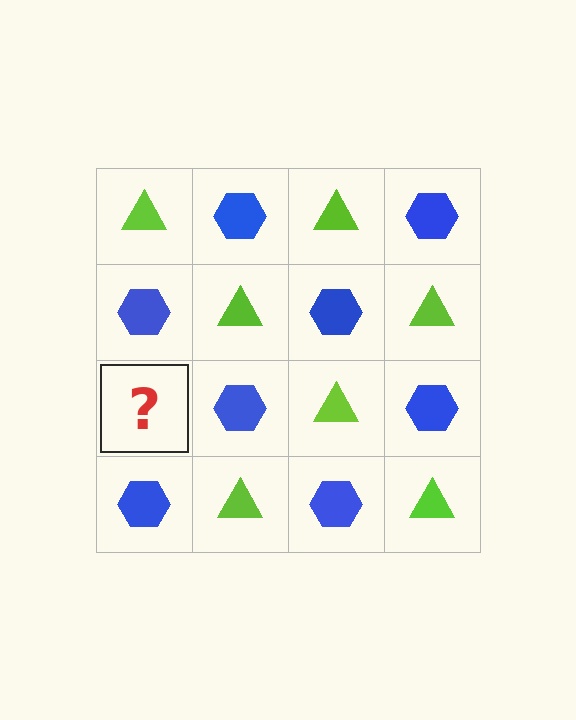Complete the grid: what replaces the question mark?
The question mark should be replaced with a lime triangle.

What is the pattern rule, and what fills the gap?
The rule is that it alternates lime triangle and blue hexagon in a checkerboard pattern. The gap should be filled with a lime triangle.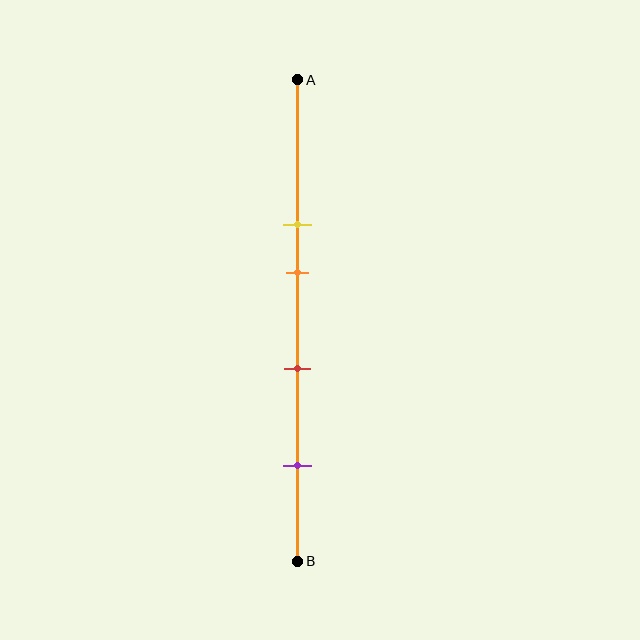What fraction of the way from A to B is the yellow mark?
The yellow mark is approximately 30% (0.3) of the way from A to B.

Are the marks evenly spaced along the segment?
No, the marks are not evenly spaced.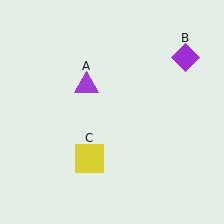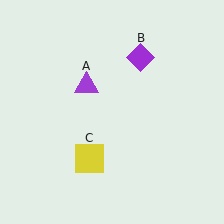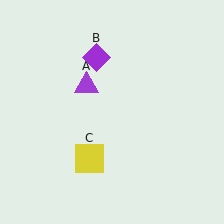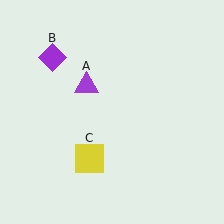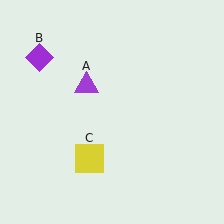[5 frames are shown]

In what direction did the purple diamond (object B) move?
The purple diamond (object B) moved left.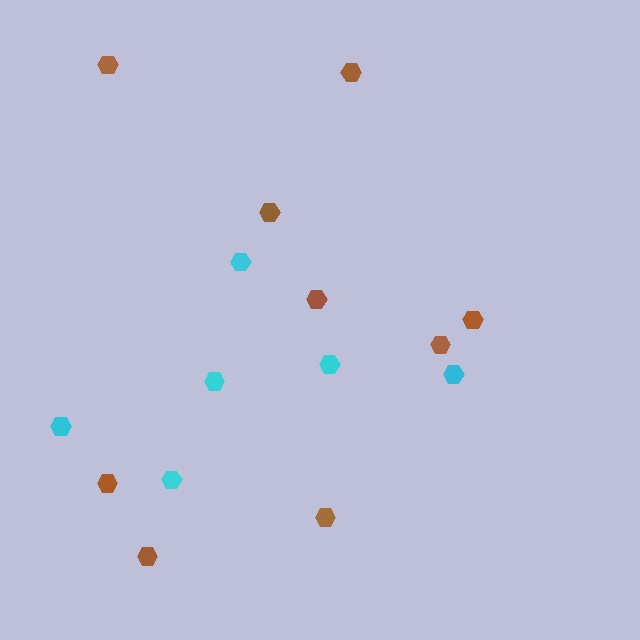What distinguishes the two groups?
There are 2 groups: one group of cyan hexagons (6) and one group of brown hexagons (9).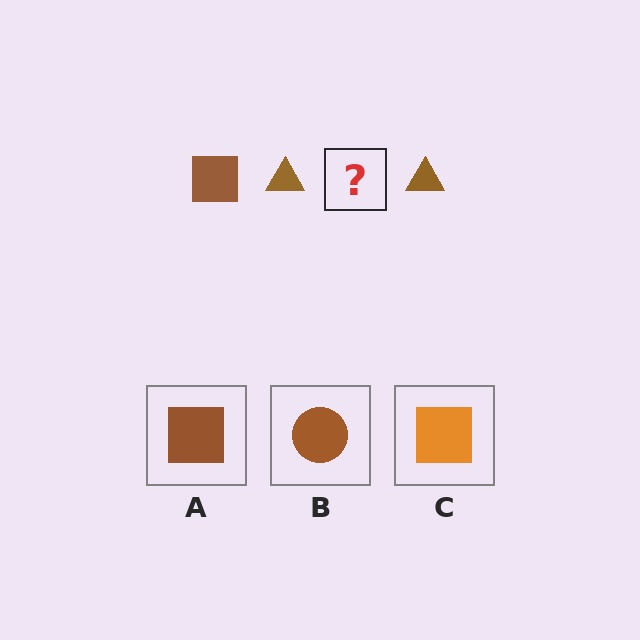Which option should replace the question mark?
Option A.